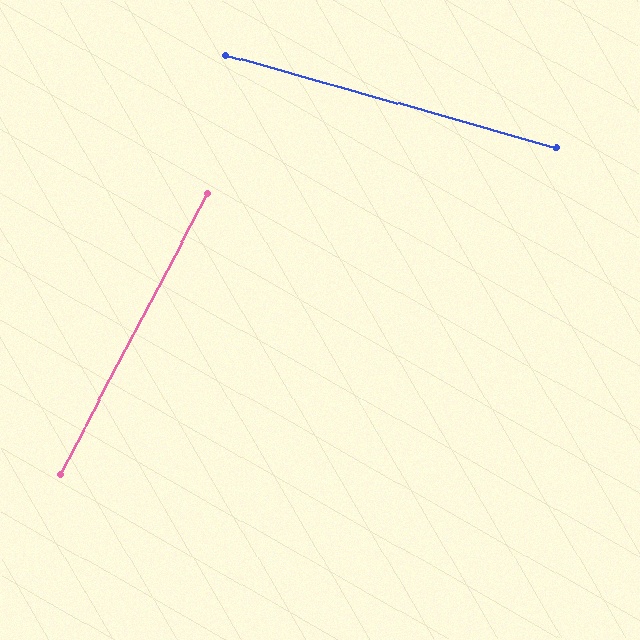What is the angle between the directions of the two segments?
Approximately 78 degrees.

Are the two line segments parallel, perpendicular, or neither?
Neither parallel nor perpendicular — they differ by about 78°.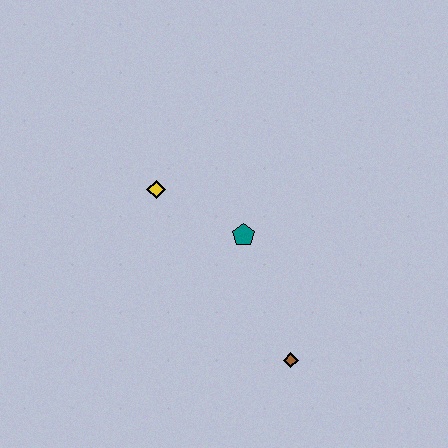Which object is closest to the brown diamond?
The teal pentagon is closest to the brown diamond.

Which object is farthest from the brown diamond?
The yellow diamond is farthest from the brown diamond.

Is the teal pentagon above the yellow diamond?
No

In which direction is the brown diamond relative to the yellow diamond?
The brown diamond is below the yellow diamond.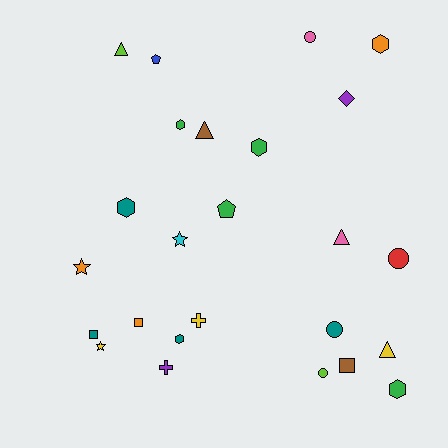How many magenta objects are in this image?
There are no magenta objects.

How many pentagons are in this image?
There are 2 pentagons.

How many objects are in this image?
There are 25 objects.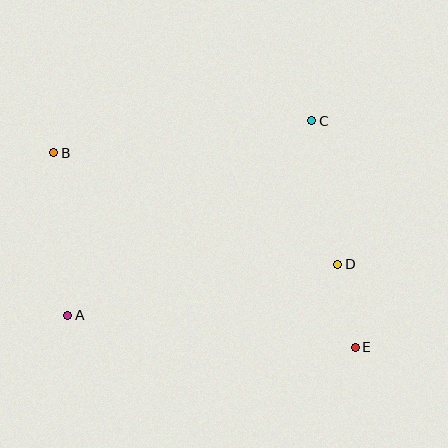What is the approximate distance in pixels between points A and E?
The distance between A and E is approximately 289 pixels.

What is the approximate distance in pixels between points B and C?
The distance between B and C is approximately 260 pixels.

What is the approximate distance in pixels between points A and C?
The distance between A and C is approximately 312 pixels.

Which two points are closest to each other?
Points D and E are closest to each other.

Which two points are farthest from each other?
Points B and E are farthest from each other.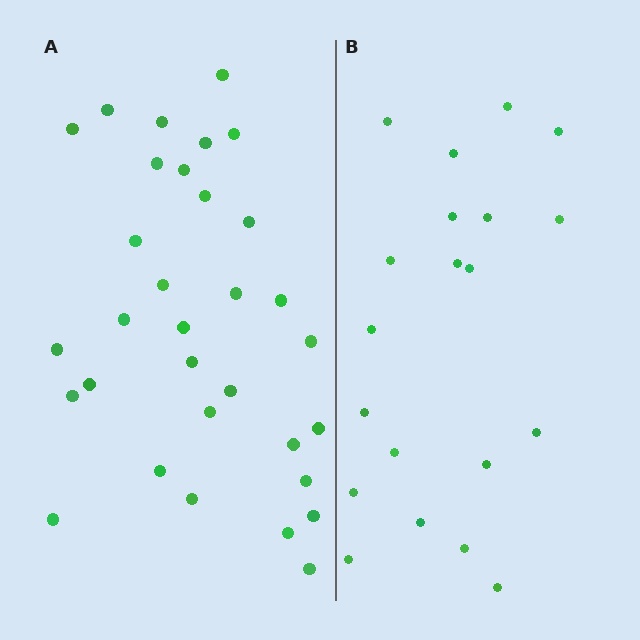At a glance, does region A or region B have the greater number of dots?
Region A (the left region) has more dots.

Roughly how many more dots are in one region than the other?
Region A has roughly 12 or so more dots than region B.